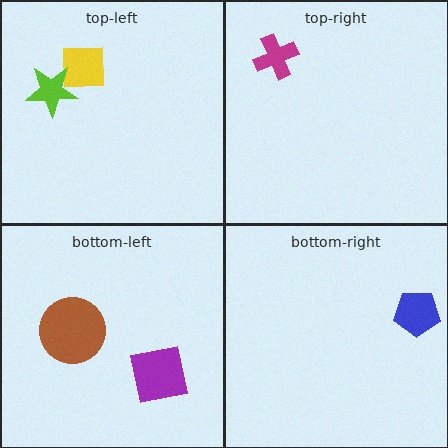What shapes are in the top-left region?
The yellow square, the lime star.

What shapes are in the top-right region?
The magenta cross.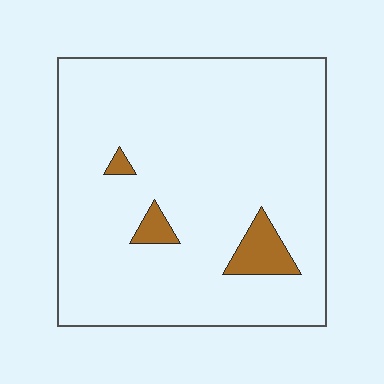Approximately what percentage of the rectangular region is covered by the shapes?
Approximately 5%.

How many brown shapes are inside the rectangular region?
3.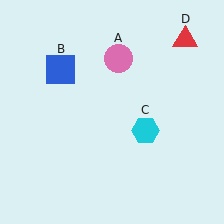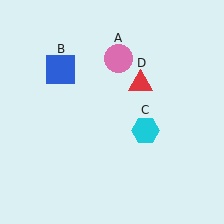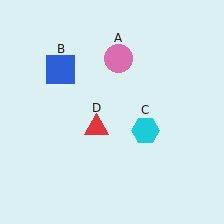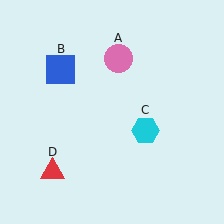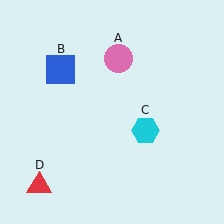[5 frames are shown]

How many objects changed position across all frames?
1 object changed position: red triangle (object D).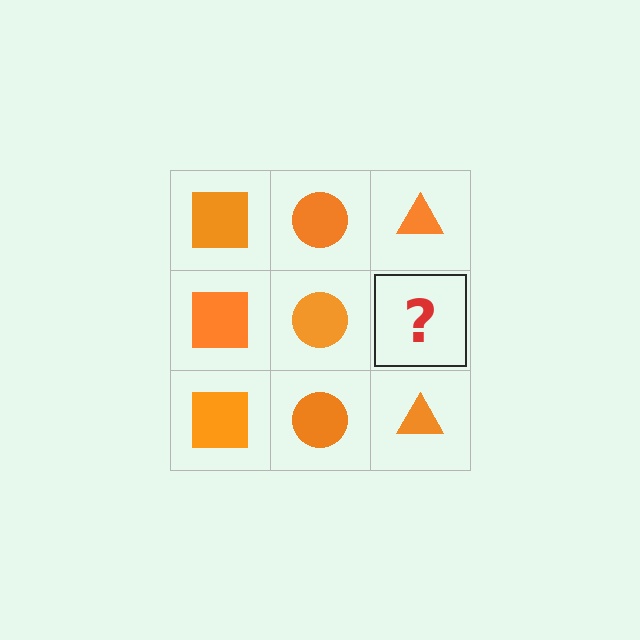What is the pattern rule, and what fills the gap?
The rule is that each column has a consistent shape. The gap should be filled with an orange triangle.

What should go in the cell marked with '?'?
The missing cell should contain an orange triangle.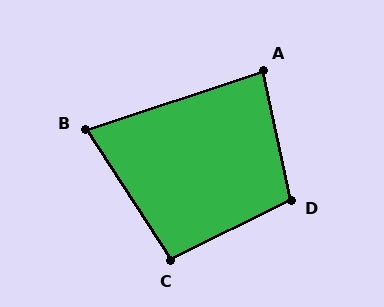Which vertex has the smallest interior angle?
B, at approximately 75 degrees.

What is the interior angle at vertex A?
Approximately 84 degrees (acute).